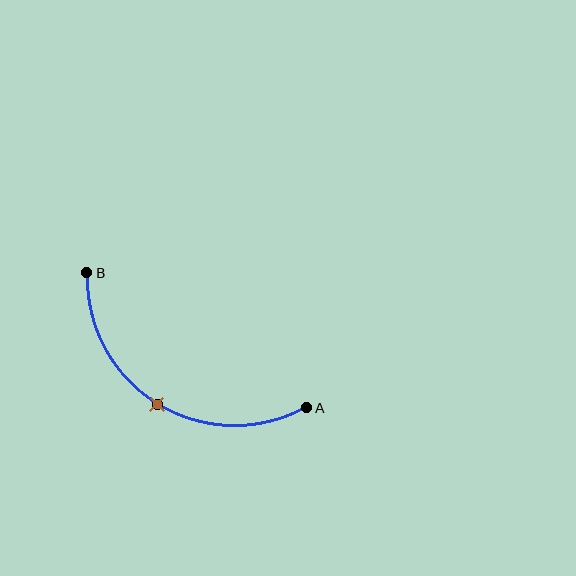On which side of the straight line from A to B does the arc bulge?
The arc bulges below the straight line connecting A and B.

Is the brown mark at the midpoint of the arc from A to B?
Yes. The brown mark lies on the arc at equal arc-length from both A and B — it is the arc midpoint.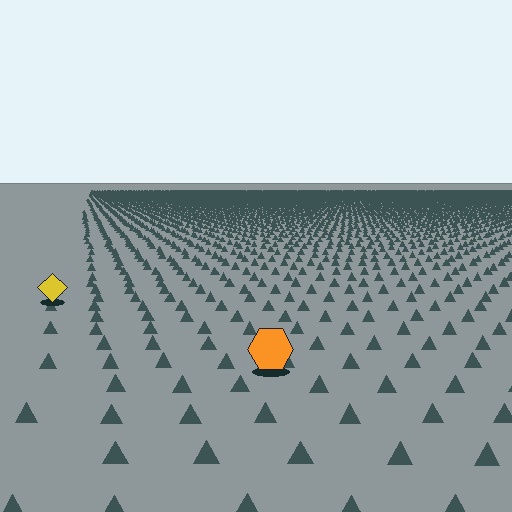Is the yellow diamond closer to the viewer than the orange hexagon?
No. The orange hexagon is closer — you can tell from the texture gradient: the ground texture is coarser near it.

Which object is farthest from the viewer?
The yellow diamond is farthest from the viewer. It appears smaller and the ground texture around it is denser.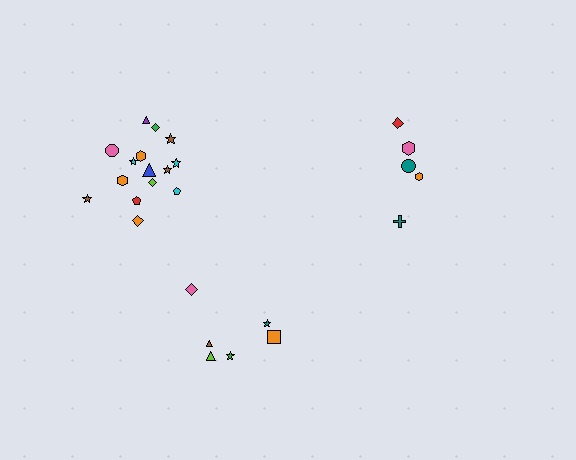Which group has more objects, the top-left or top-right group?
The top-left group.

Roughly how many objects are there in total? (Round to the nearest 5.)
Roughly 25 objects in total.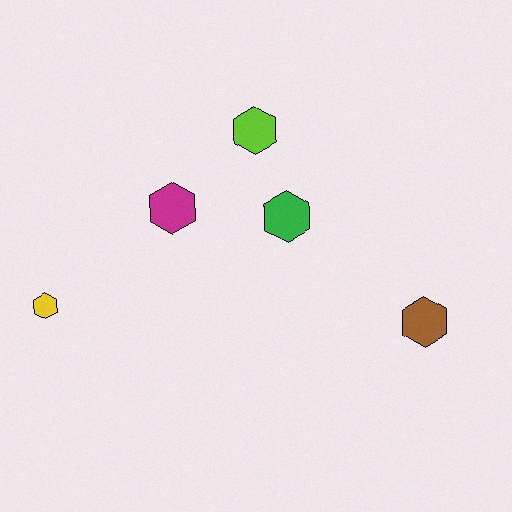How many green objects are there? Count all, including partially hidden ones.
There is 1 green object.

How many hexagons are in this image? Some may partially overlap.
There are 5 hexagons.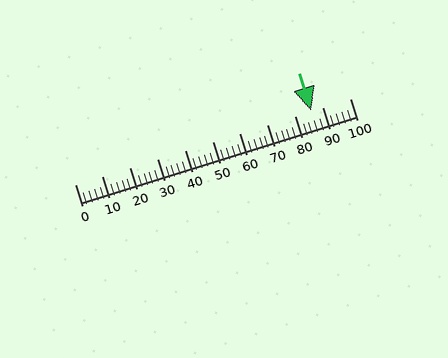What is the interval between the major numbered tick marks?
The major tick marks are spaced 10 units apart.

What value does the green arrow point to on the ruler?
The green arrow points to approximately 86.